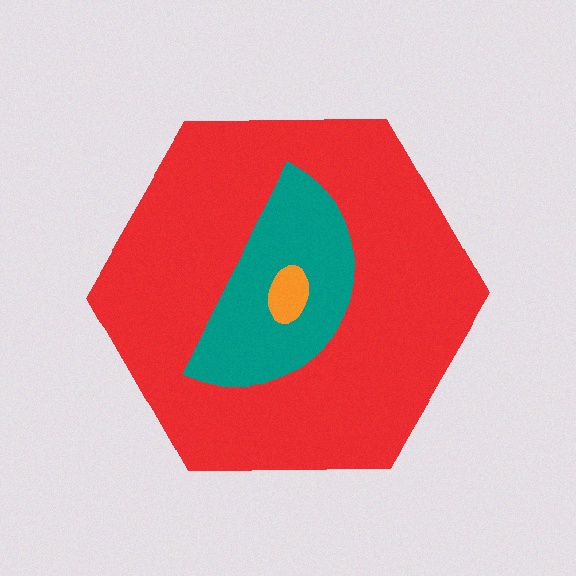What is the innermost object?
The orange ellipse.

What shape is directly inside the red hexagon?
The teal semicircle.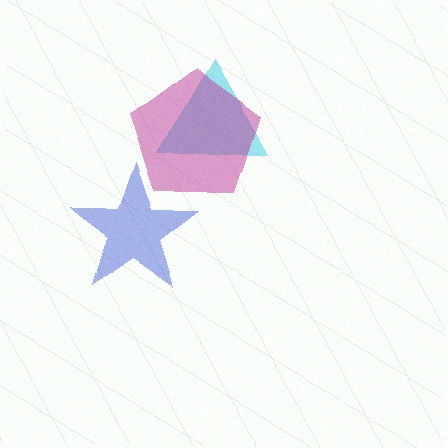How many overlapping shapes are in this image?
There are 3 overlapping shapes in the image.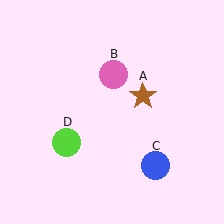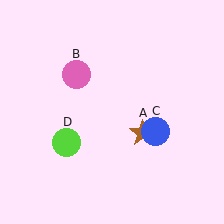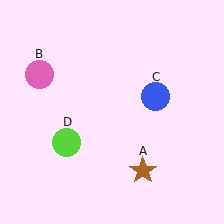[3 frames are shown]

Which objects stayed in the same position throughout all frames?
Lime circle (object D) remained stationary.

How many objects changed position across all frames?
3 objects changed position: brown star (object A), pink circle (object B), blue circle (object C).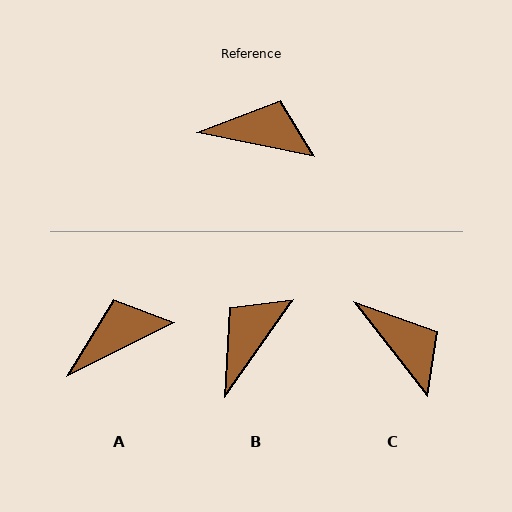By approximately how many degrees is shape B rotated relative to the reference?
Approximately 66 degrees counter-clockwise.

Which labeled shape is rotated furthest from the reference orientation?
B, about 66 degrees away.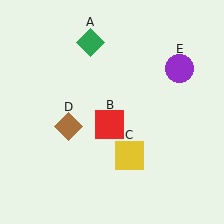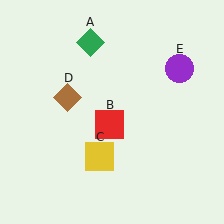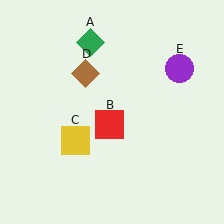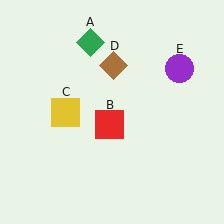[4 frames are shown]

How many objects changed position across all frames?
2 objects changed position: yellow square (object C), brown diamond (object D).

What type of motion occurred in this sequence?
The yellow square (object C), brown diamond (object D) rotated clockwise around the center of the scene.